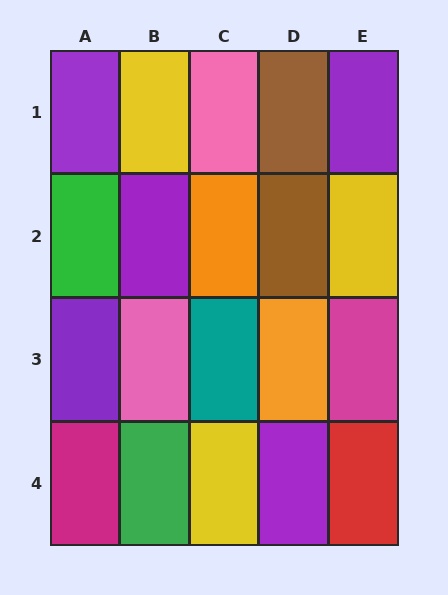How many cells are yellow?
3 cells are yellow.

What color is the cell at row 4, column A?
Magenta.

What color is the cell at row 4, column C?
Yellow.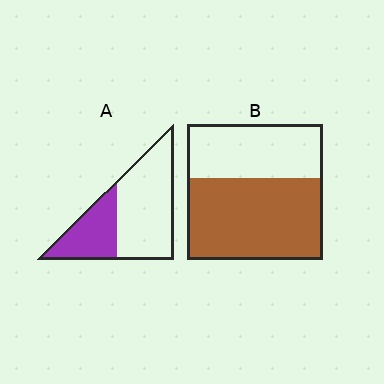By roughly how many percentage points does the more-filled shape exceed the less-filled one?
By roughly 25 percentage points (B over A).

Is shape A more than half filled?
No.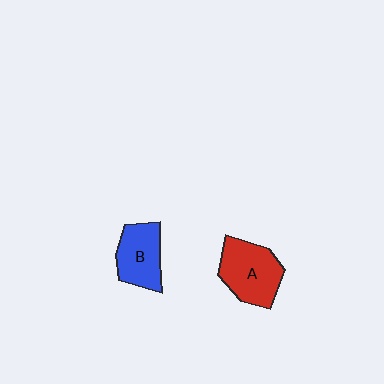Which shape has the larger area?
Shape A (red).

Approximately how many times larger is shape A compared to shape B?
Approximately 1.2 times.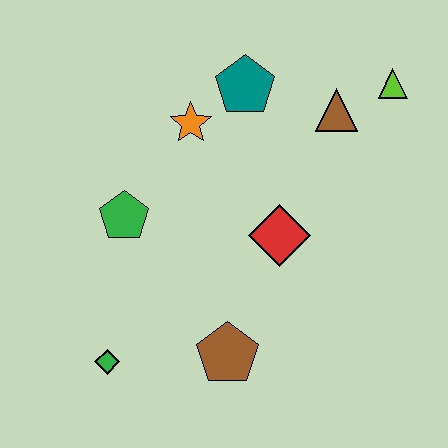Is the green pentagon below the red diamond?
No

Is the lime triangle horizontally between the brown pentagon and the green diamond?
No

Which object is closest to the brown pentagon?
The green diamond is closest to the brown pentagon.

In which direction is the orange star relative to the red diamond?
The orange star is above the red diamond.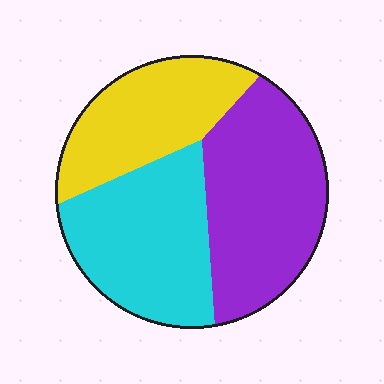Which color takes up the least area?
Yellow, at roughly 25%.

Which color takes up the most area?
Purple, at roughly 40%.